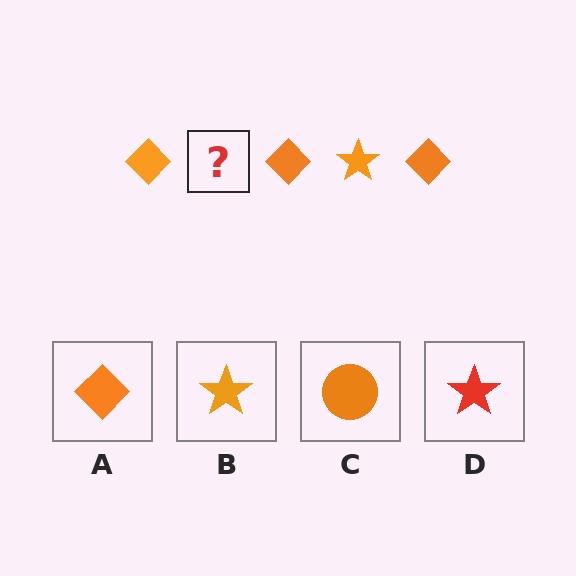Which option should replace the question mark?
Option B.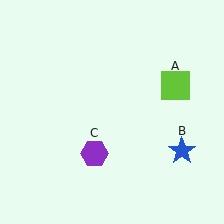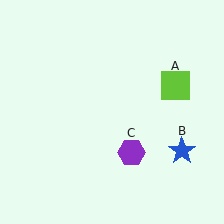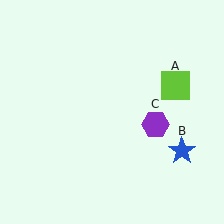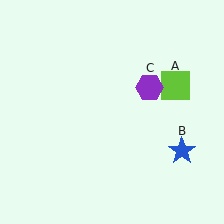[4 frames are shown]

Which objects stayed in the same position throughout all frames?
Lime square (object A) and blue star (object B) remained stationary.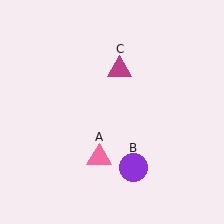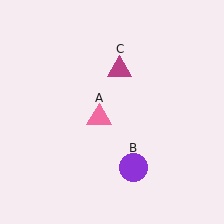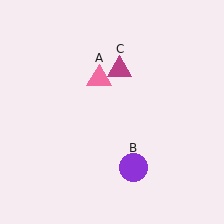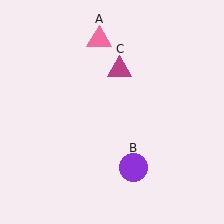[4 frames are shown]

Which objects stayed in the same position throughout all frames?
Purple circle (object B) and magenta triangle (object C) remained stationary.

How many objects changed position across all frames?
1 object changed position: pink triangle (object A).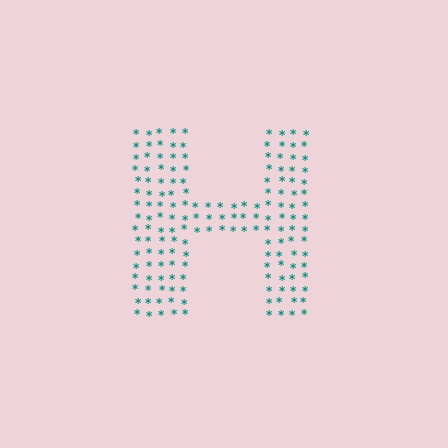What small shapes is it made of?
It is made of small asterisks.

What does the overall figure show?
The overall figure shows the letter H.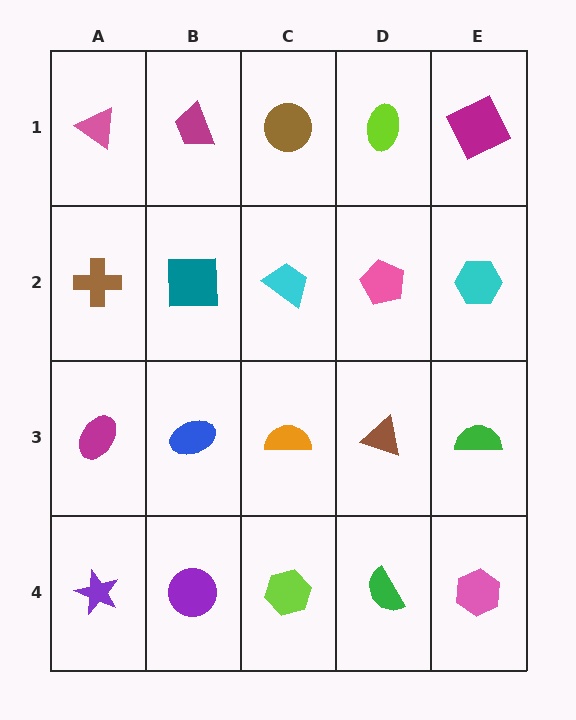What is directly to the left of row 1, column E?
A lime ellipse.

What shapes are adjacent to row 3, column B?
A teal square (row 2, column B), a purple circle (row 4, column B), a magenta ellipse (row 3, column A), an orange semicircle (row 3, column C).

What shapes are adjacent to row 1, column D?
A pink pentagon (row 2, column D), a brown circle (row 1, column C), a magenta square (row 1, column E).